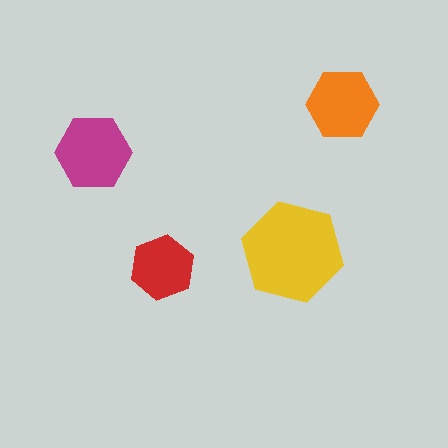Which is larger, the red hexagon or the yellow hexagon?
The yellow one.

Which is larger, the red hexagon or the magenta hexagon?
The magenta one.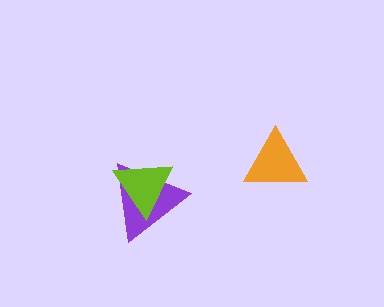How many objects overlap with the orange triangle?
0 objects overlap with the orange triangle.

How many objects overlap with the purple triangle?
1 object overlaps with the purple triangle.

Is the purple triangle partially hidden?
Yes, it is partially covered by another shape.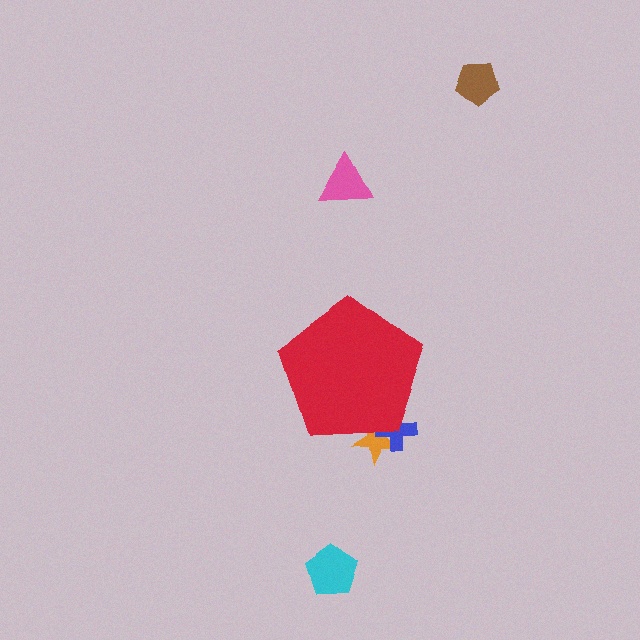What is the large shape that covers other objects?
A red pentagon.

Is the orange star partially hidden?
Yes, the orange star is partially hidden behind the red pentagon.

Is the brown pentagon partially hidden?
No, the brown pentagon is fully visible.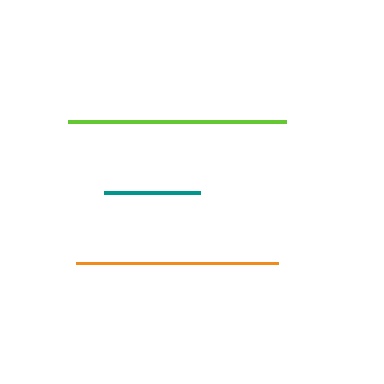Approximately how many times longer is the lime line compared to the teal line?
The lime line is approximately 2.3 times the length of the teal line.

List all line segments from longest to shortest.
From longest to shortest: lime, orange, teal.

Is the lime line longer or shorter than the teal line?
The lime line is longer than the teal line.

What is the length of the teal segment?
The teal segment is approximately 96 pixels long.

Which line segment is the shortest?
The teal line is the shortest at approximately 96 pixels.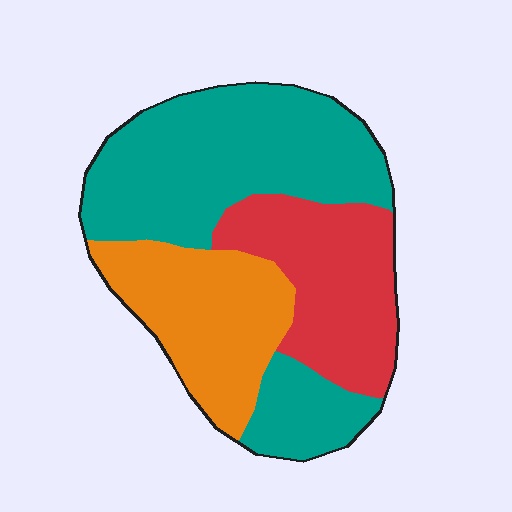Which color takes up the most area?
Teal, at roughly 50%.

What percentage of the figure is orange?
Orange covers about 25% of the figure.